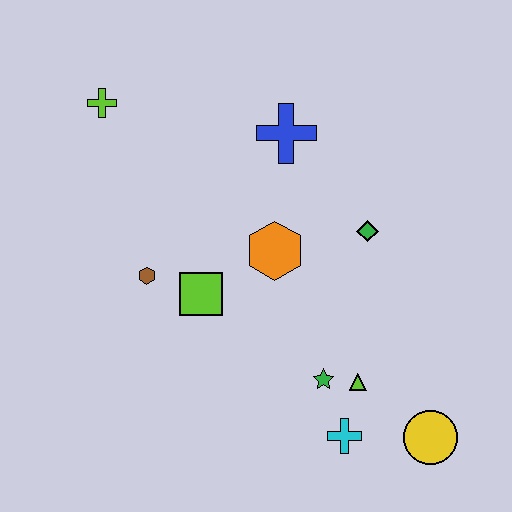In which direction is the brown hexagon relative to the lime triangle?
The brown hexagon is to the left of the lime triangle.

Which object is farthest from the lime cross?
The yellow circle is farthest from the lime cross.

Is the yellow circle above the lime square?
No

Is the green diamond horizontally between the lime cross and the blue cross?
No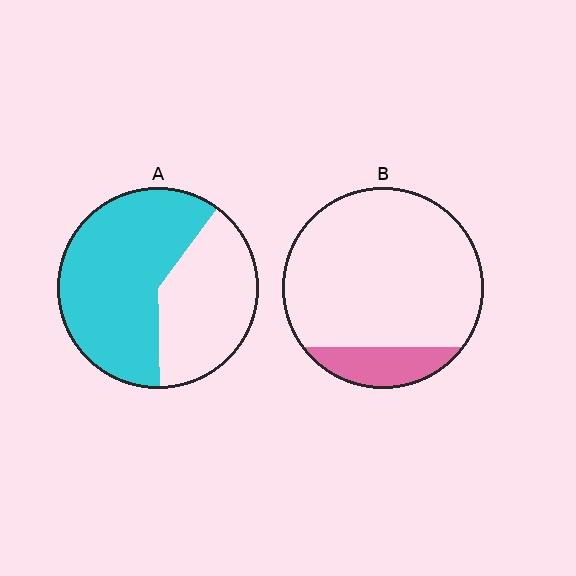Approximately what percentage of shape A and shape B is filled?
A is approximately 60% and B is approximately 15%.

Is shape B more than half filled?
No.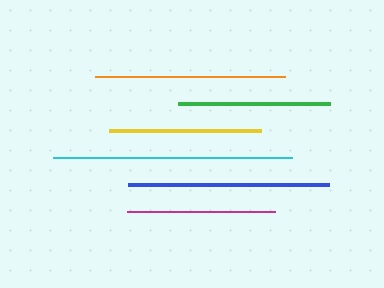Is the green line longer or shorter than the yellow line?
The yellow line is longer than the green line.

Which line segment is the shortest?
The magenta line is the shortest at approximately 148 pixels.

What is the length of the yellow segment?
The yellow segment is approximately 153 pixels long.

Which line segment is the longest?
The cyan line is the longest at approximately 239 pixels.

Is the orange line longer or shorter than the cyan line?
The cyan line is longer than the orange line.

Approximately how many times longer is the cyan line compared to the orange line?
The cyan line is approximately 1.3 times the length of the orange line.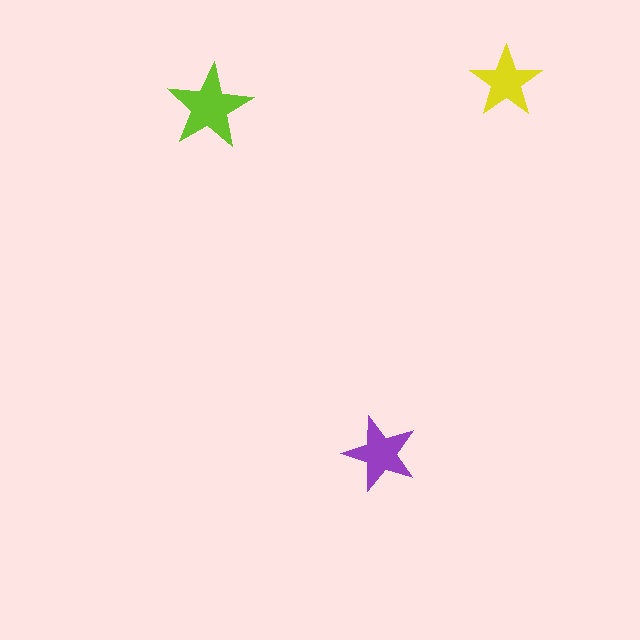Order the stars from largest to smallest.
the lime one, the purple one, the yellow one.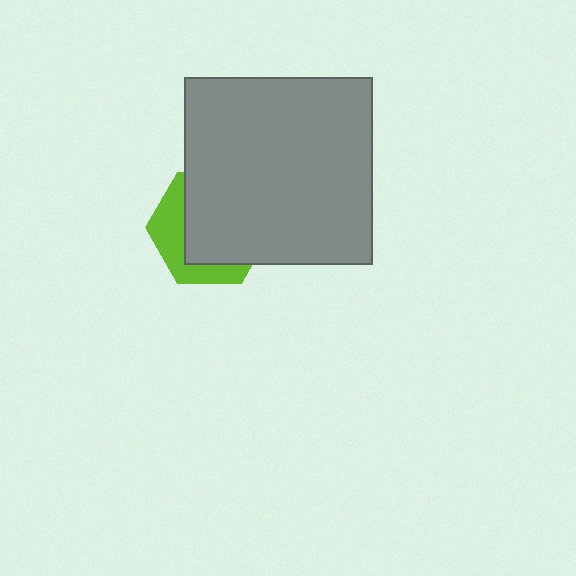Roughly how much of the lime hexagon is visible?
A small part of it is visible (roughly 34%).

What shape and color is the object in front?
The object in front is a gray square.